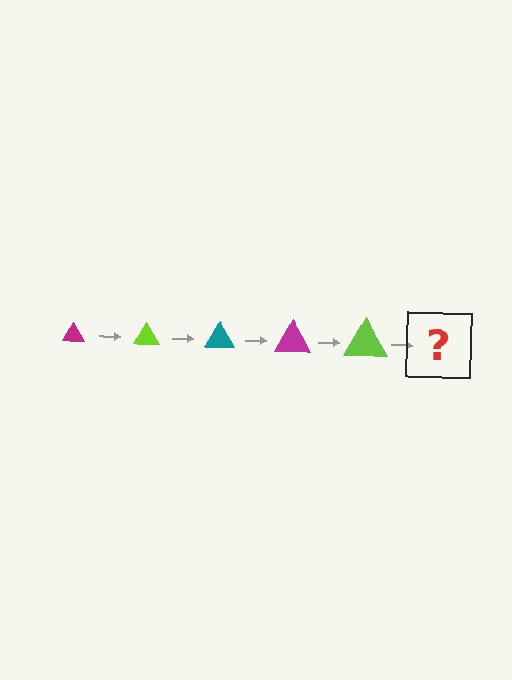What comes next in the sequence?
The next element should be a teal triangle, larger than the previous one.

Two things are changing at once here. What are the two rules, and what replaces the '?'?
The two rules are that the triangle grows larger each step and the color cycles through magenta, lime, and teal. The '?' should be a teal triangle, larger than the previous one.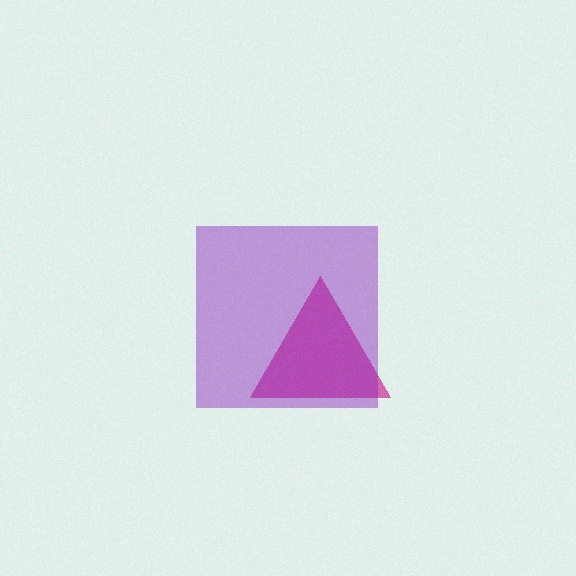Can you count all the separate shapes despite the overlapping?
Yes, there are 2 separate shapes.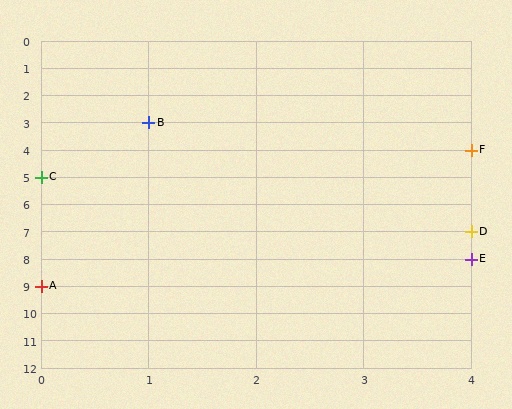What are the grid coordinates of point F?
Point F is at grid coordinates (4, 4).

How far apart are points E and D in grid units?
Points E and D are 1 row apart.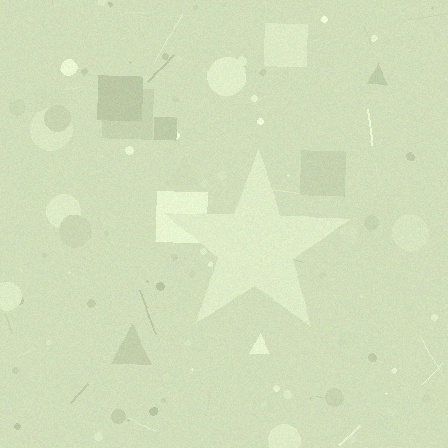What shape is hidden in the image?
A star is hidden in the image.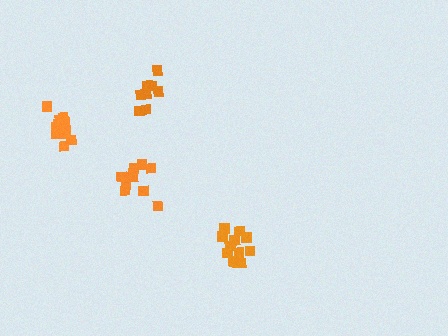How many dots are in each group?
Group 1: 10 dots, Group 2: 8 dots, Group 3: 12 dots, Group 4: 13 dots (43 total).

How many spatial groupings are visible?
There are 4 spatial groupings.